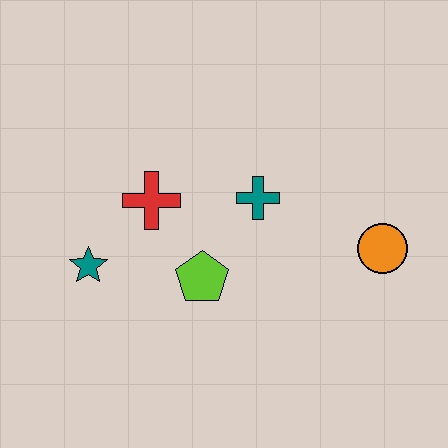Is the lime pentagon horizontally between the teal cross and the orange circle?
No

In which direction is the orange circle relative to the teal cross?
The orange circle is to the right of the teal cross.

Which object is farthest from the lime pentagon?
The orange circle is farthest from the lime pentagon.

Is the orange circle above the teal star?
Yes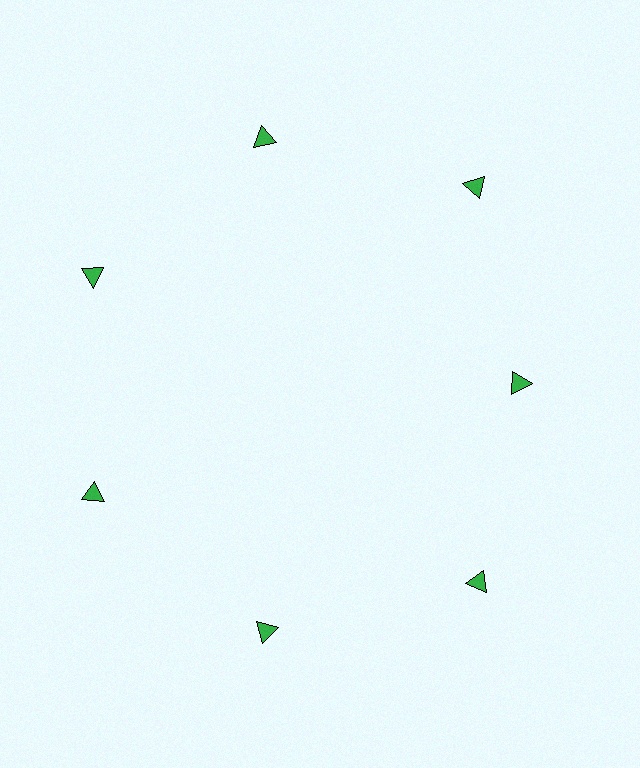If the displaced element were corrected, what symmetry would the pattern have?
It would have 7-fold rotational symmetry — the pattern would map onto itself every 51 degrees.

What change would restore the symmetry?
The symmetry would be restored by moving it outward, back onto the ring so that all 7 triangles sit at equal angles and equal distance from the center.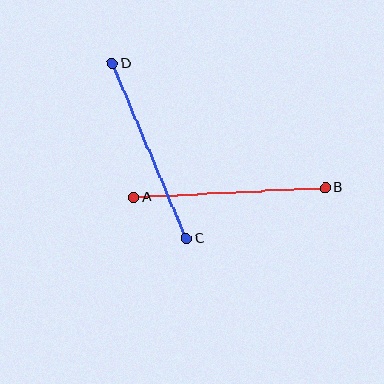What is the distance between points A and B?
The distance is approximately 191 pixels.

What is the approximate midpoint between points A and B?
The midpoint is at approximately (230, 192) pixels.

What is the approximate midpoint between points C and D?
The midpoint is at approximately (149, 151) pixels.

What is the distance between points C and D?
The distance is approximately 190 pixels.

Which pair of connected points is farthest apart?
Points A and B are farthest apart.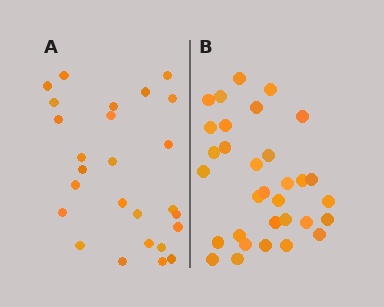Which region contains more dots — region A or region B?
Region B (the right region) has more dots.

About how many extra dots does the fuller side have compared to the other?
Region B has about 6 more dots than region A.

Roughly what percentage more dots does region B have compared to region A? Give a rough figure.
About 25% more.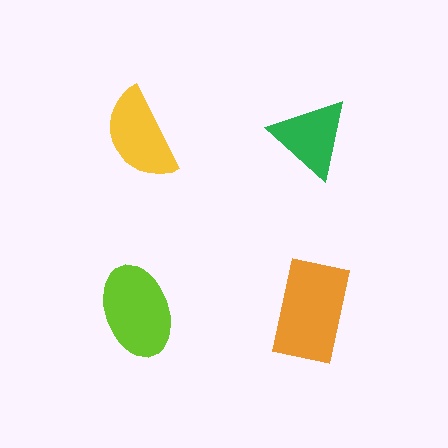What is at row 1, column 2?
A green triangle.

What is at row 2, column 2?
An orange rectangle.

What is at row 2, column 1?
A lime ellipse.